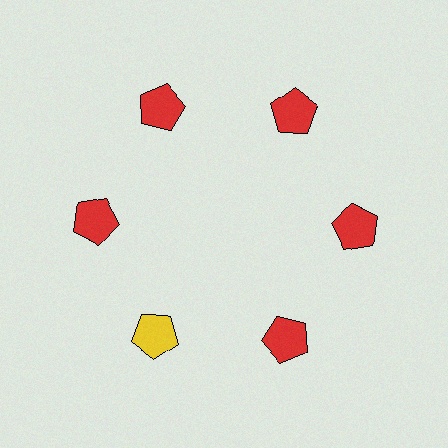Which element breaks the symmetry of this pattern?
The yellow pentagon at roughly the 7 o'clock position breaks the symmetry. All other shapes are red pentagons.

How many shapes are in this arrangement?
There are 6 shapes arranged in a ring pattern.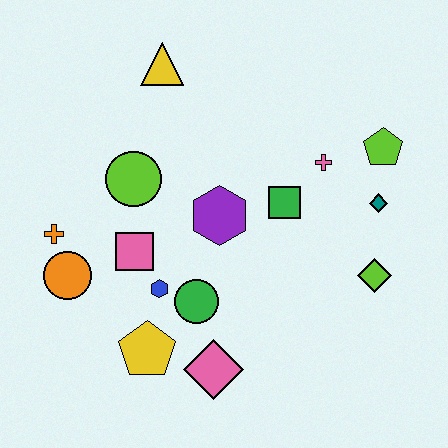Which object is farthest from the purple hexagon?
The lime pentagon is farthest from the purple hexagon.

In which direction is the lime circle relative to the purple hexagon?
The lime circle is to the left of the purple hexagon.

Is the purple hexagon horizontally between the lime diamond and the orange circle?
Yes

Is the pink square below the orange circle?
No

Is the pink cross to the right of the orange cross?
Yes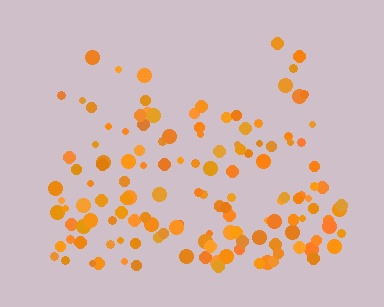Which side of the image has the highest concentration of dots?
The bottom.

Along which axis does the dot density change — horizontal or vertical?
Vertical.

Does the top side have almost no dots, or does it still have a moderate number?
Still a moderate number, just noticeably fewer than the bottom.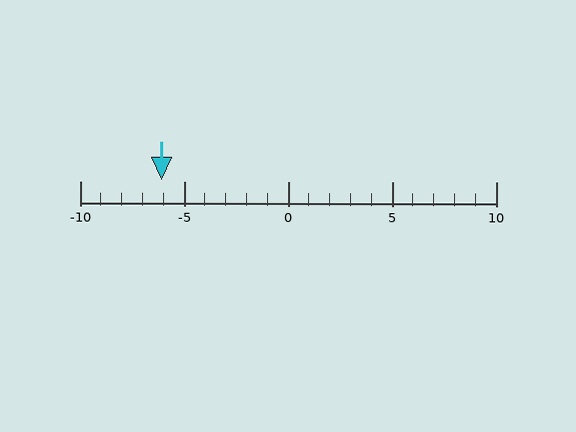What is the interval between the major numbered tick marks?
The major tick marks are spaced 5 units apart.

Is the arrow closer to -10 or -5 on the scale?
The arrow is closer to -5.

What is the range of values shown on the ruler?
The ruler shows values from -10 to 10.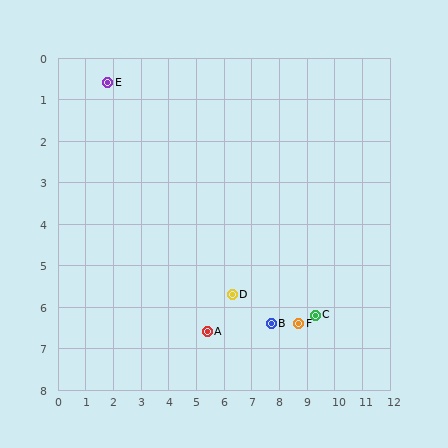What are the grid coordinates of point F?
Point F is at approximately (8.7, 6.4).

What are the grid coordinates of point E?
Point E is at approximately (1.8, 0.6).